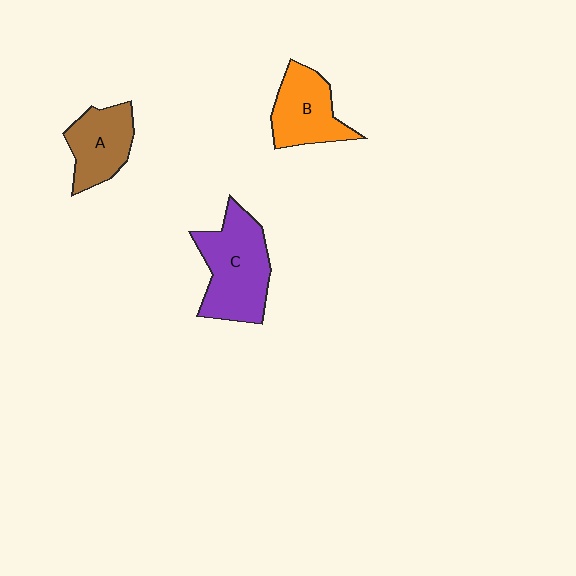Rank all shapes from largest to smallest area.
From largest to smallest: C (purple), B (orange), A (brown).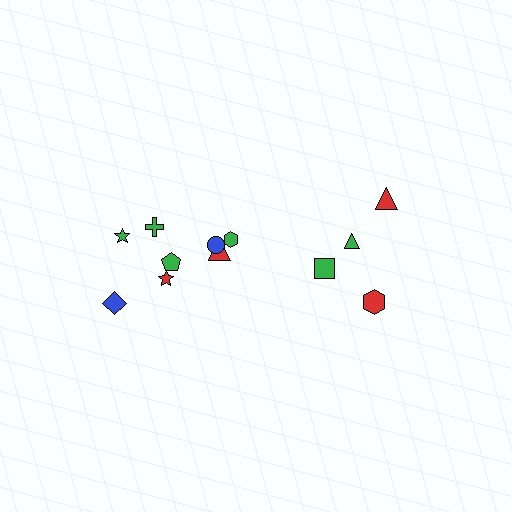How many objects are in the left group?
There are 8 objects.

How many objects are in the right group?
There are 4 objects.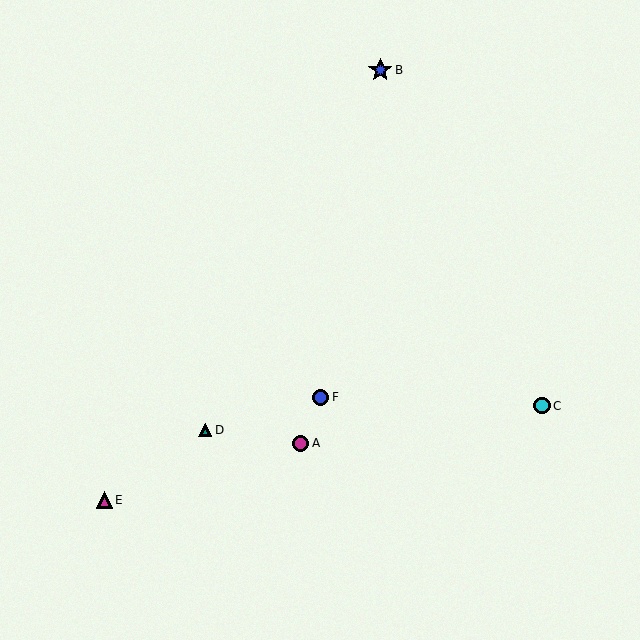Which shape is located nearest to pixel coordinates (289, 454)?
The magenta circle (labeled A) at (301, 443) is nearest to that location.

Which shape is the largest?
The blue star (labeled B) is the largest.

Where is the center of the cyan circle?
The center of the cyan circle is at (542, 406).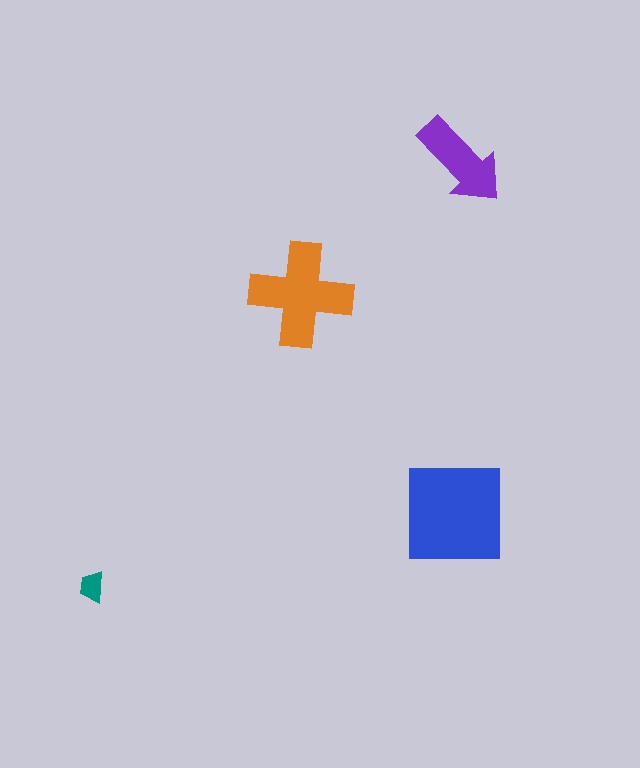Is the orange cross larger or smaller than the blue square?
Smaller.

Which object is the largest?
The blue square.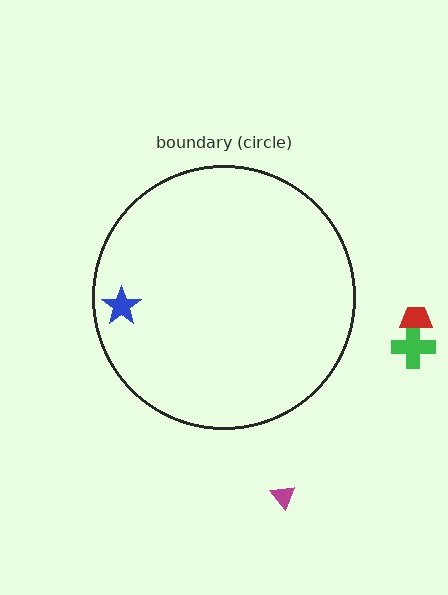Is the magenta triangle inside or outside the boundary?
Outside.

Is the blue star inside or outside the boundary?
Inside.